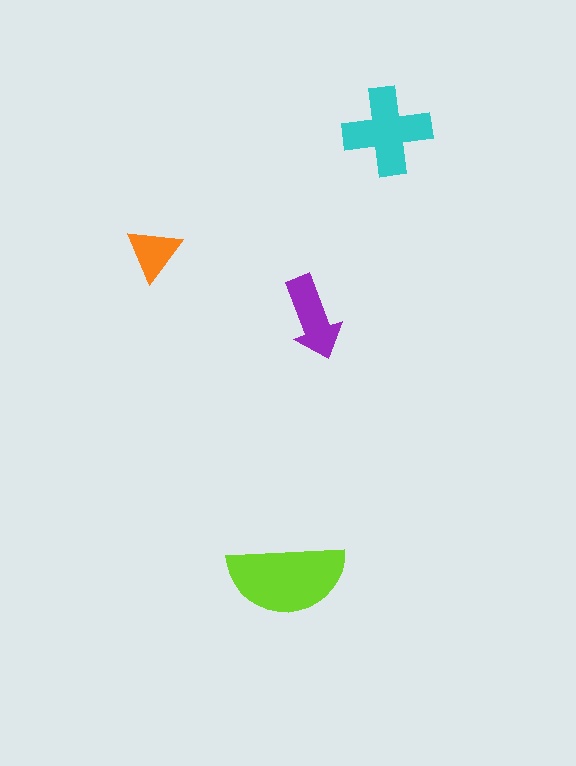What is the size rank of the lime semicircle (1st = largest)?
1st.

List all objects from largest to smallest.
The lime semicircle, the cyan cross, the purple arrow, the orange triangle.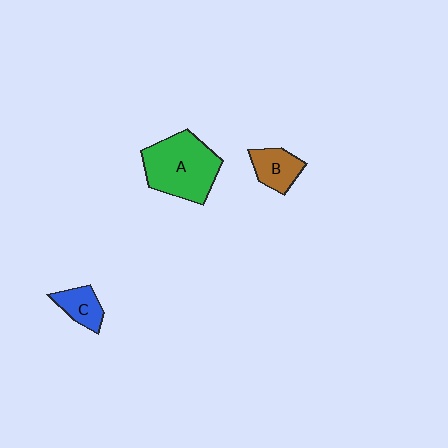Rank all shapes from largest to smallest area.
From largest to smallest: A (green), B (brown), C (blue).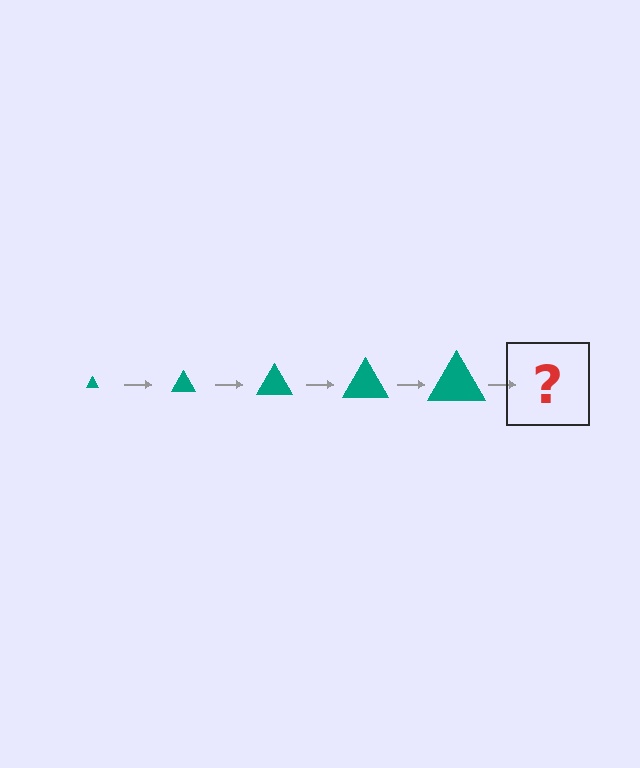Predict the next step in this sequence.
The next step is a teal triangle, larger than the previous one.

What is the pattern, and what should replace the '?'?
The pattern is that the triangle gets progressively larger each step. The '?' should be a teal triangle, larger than the previous one.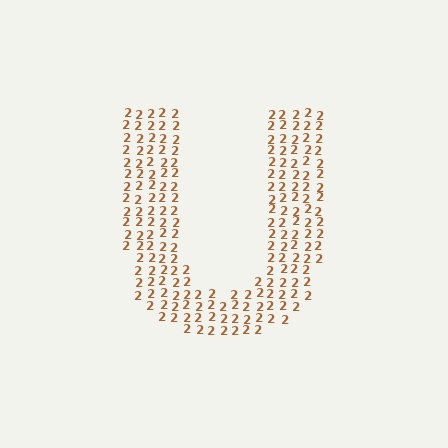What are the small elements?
The small elements are digit 2's.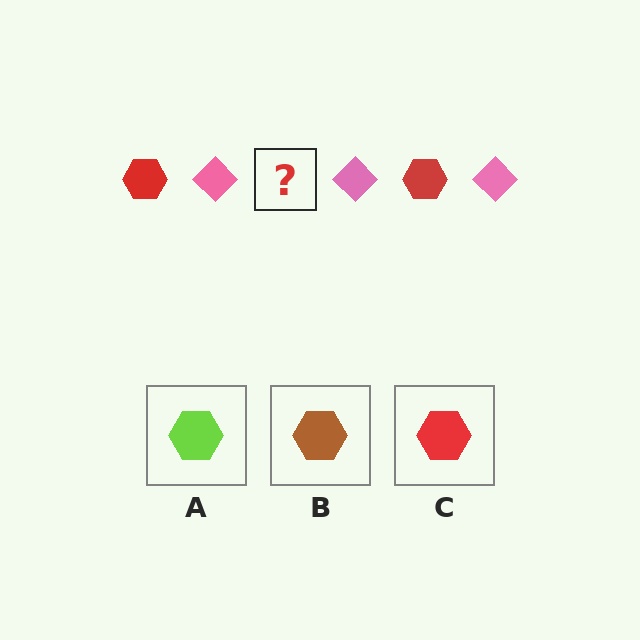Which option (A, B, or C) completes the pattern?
C.